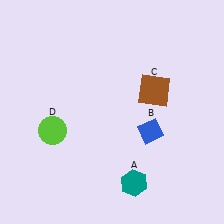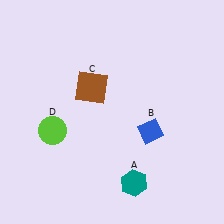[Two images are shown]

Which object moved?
The brown square (C) moved left.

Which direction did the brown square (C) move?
The brown square (C) moved left.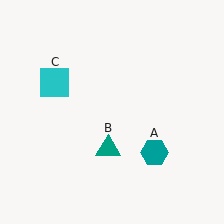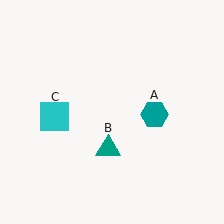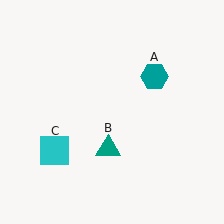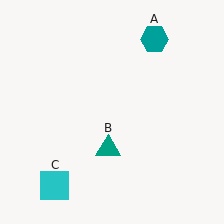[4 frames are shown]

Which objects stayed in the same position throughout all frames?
Teal triangle (object B) remained stationary.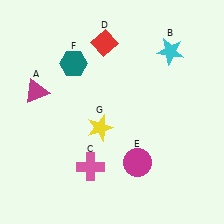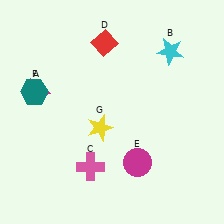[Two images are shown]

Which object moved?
The teal hexagon (F) moved left.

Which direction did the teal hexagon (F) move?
The teal hexagon (F) moved left.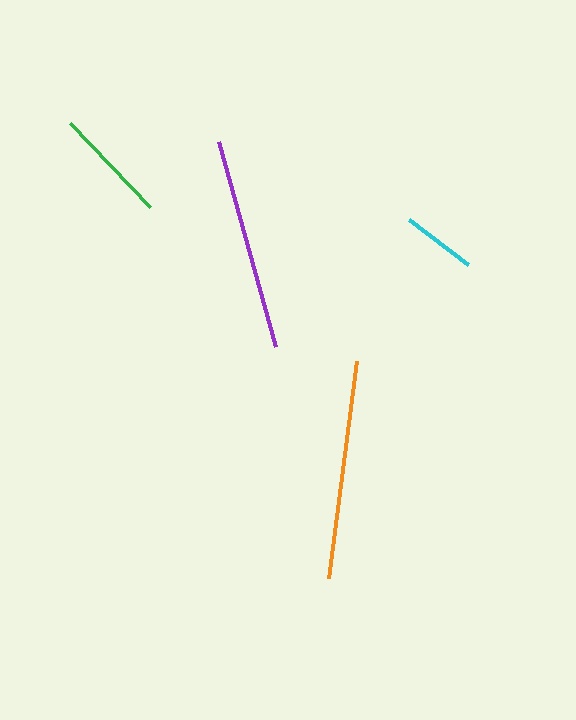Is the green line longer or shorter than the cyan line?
The green line is longer than the cyan line.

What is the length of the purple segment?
The purple segment is approximately 213 pixels long.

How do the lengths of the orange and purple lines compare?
The orange and purple lines are approximately the same length.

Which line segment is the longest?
The orange line is the longest at approximately 218 pixels.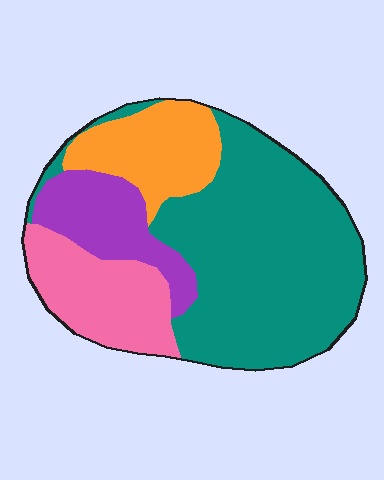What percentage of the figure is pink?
Pink covers roughly 20% of the figure.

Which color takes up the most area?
Teal, at roughly 55%.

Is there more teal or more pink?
Teal.